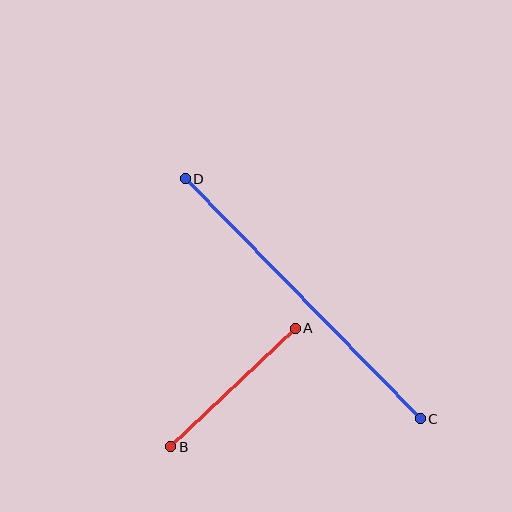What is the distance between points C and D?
The distance is approximately 336 pixels.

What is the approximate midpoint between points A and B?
The midpoint is at approximately (233, 387) pixels.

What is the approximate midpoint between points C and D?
The midpoint is at approximately (303, 299) pixels.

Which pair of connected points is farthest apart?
Points C and D are farthest apart.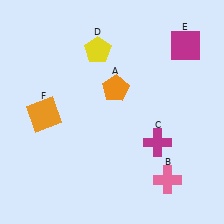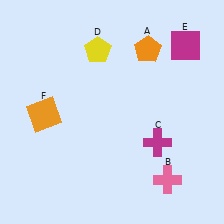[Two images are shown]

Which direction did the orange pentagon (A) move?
The orange pentagon (A) moved up.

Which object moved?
The orange pentagon (A) moved up.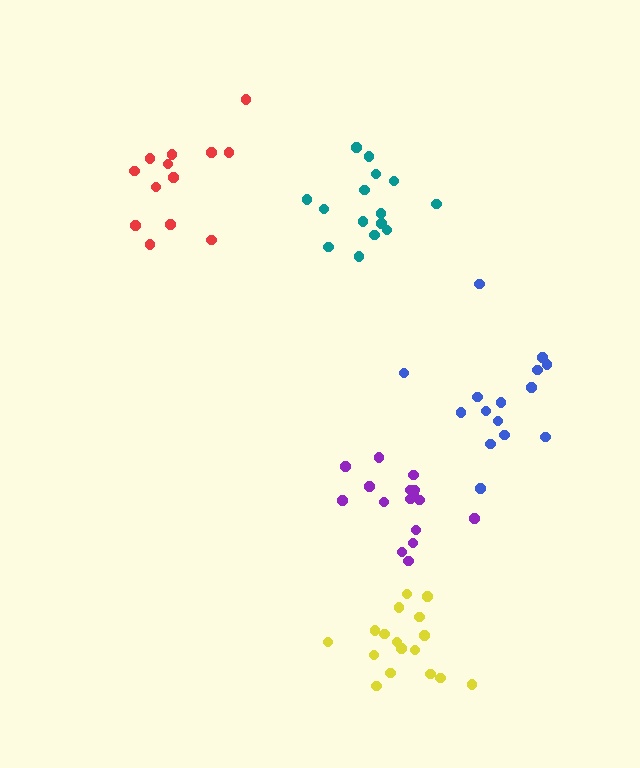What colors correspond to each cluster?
The clusters are colored: teal, blue, red, purple, yellow.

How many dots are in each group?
Group 1: 15 dots, Group 2: 15 dots, Group 3: 13 dots, Group 4: 16 dots, Group 5: 17 dots (76 total).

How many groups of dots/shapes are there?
There are 5 groups.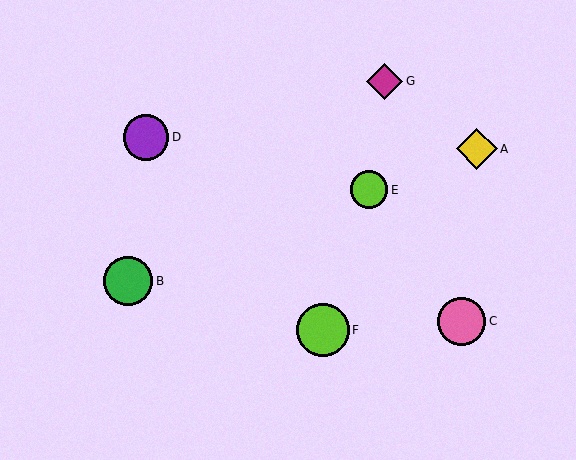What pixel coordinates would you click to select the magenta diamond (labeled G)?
Click at (385, 81) to select the magenta diamond G.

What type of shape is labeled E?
Shape E is a lime circle.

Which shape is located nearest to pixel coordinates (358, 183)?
The lime circle (labeled E) at (369, 190) is nearest to that location.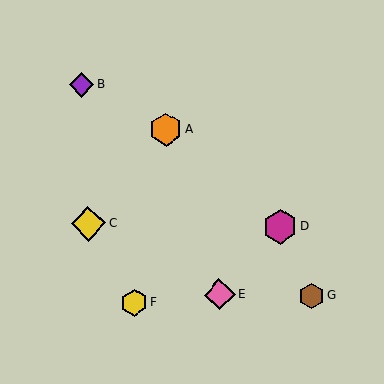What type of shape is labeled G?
Shape G is a brown hexagon.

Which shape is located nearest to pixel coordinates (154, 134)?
The orange hexagon (labeled A) at (166, 129) is nearest to that location.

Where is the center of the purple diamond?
The center of the purple diamond is at (82, 85).